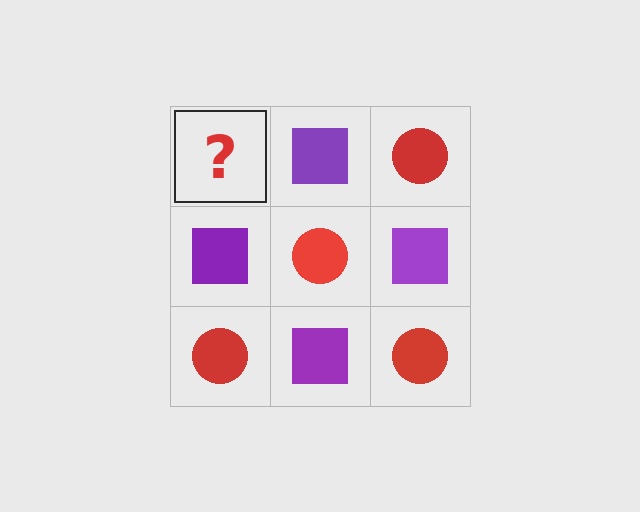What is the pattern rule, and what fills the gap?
The rule is that it alternates red circle and purple square in a checkerboard pattern. The gap should be filled with a red circle.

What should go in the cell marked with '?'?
The missing cell should contain a red circle.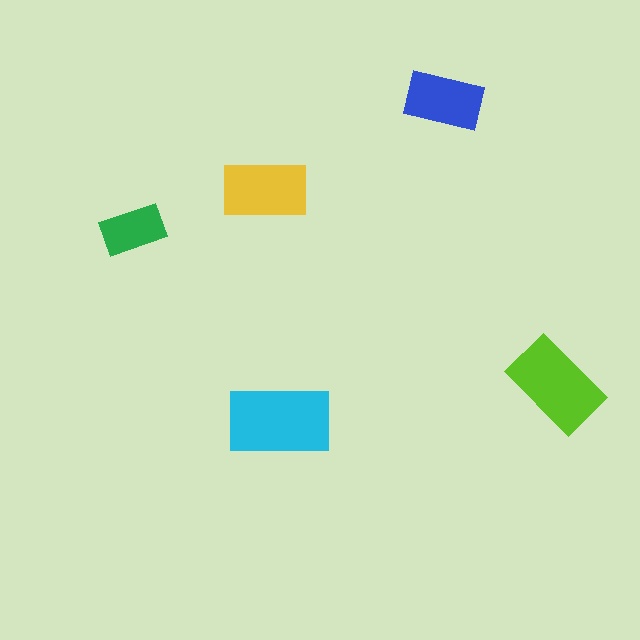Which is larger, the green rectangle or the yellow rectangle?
The yellow one.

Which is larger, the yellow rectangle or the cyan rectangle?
The cyan one.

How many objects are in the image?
There are 5 objects in the image.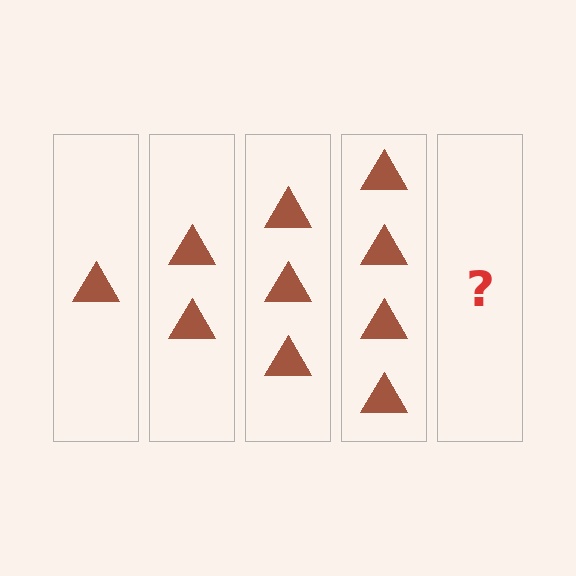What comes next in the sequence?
The next element should be 5 triangles.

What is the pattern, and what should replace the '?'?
The pattern is that each step adds one more triangle. The '?' should be 5 triangles.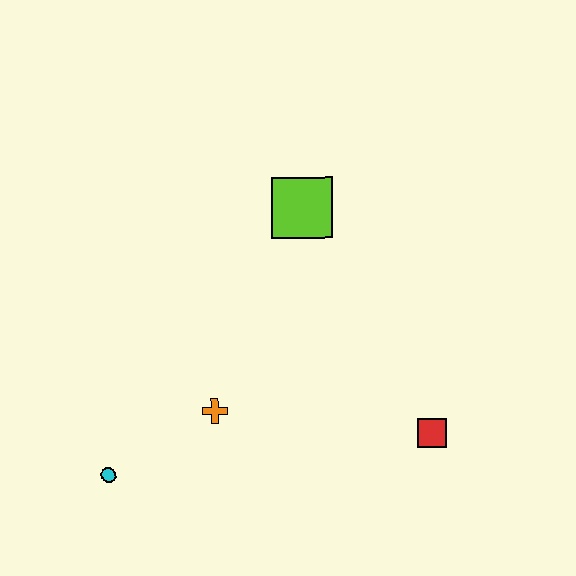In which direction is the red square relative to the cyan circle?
The red square is to the right of the cyan circle.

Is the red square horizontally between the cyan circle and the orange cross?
No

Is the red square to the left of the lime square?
No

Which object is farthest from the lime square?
The cyan circle is farthest from the lime square.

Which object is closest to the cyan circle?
The orange cross is closest to the cyan circle.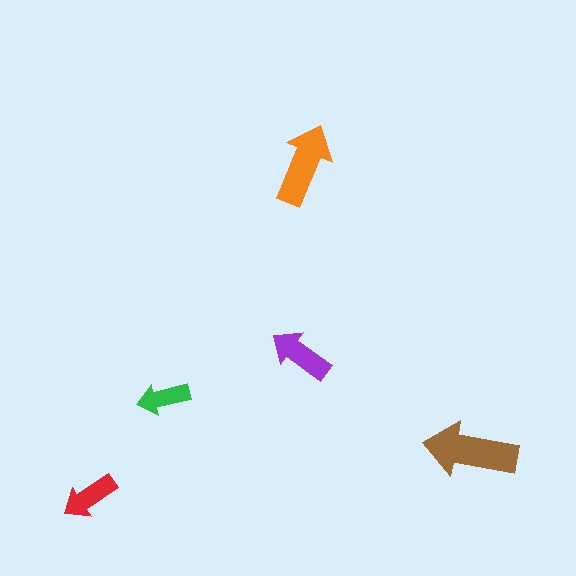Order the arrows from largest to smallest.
the brown one, the orange one, the purple one, the red one, the green one.